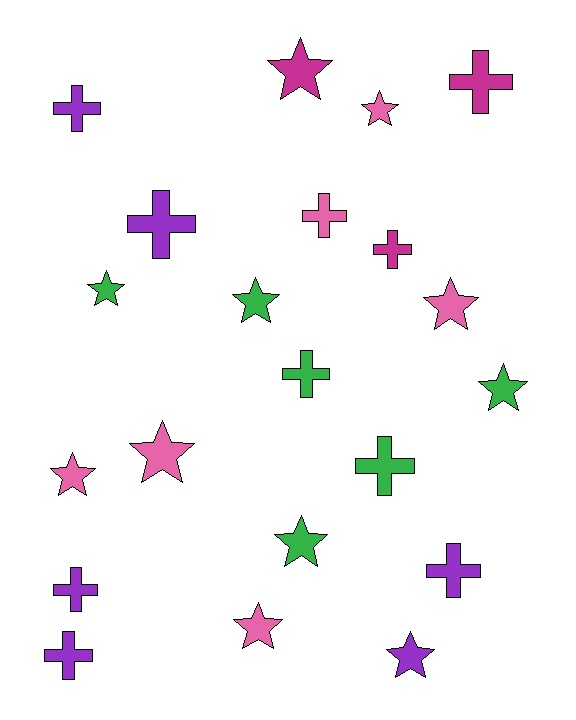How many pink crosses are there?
There is 1 pink cross.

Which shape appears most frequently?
Star, with 11 objects.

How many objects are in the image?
There are 21 objects.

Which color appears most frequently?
Pink, with 6 objects.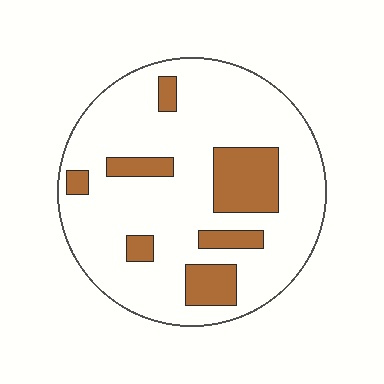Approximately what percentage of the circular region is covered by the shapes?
Approximately 20%.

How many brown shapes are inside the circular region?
7.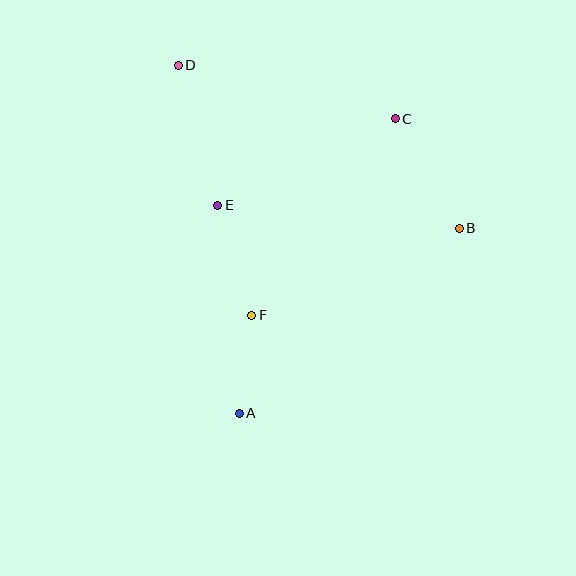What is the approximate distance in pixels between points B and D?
The distance between B and D is approximately 324 pixels.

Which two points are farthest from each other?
Points A and D are farthest from each other.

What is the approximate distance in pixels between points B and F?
The distance between B and F is approximately 225 pixels.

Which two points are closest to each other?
Points A and F are closest to each other.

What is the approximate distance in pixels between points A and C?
The distance between A and C is approximately 333 pixels.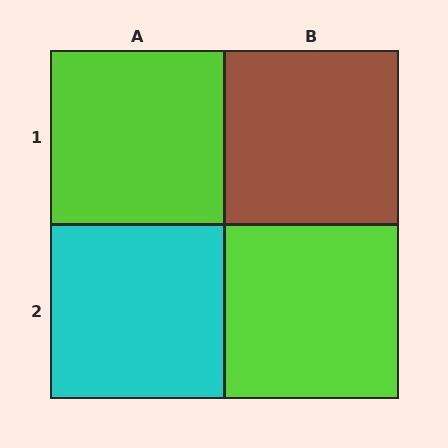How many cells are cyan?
1 cell is cyan.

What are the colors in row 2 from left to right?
Cyan, lime.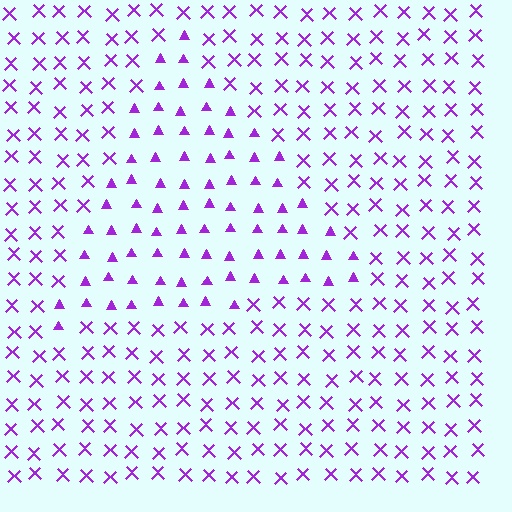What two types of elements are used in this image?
The image uses triangles inside the triangle region and X marks outside it.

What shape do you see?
I see a triangle.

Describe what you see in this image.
The image is filled with small purple elements arranged in a uniform grid. A triangle-shaped region contains triangles, while the surrounding area contains X marks. The boundary is defined purely by the change in element shape.